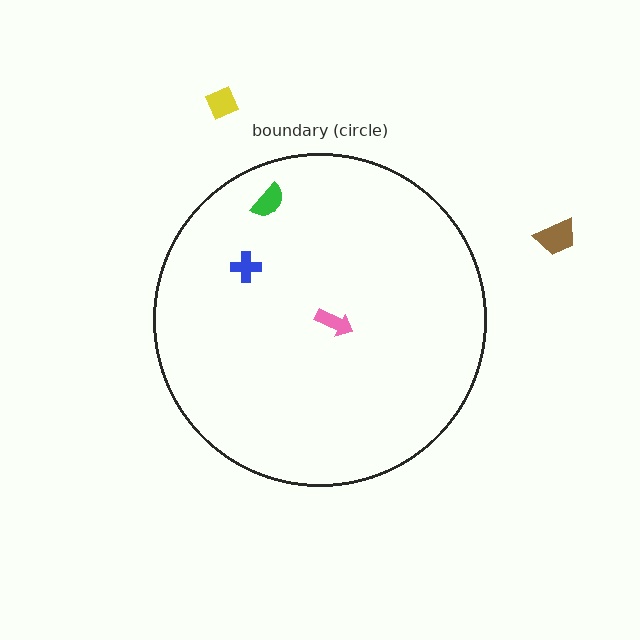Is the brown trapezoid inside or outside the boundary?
Outside.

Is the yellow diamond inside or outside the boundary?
Outside.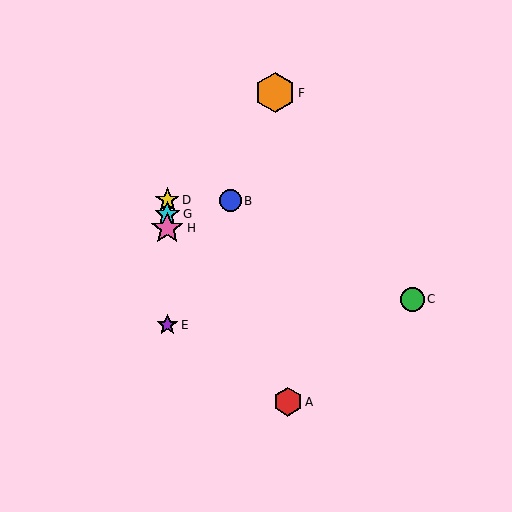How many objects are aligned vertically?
4 objects (D, E, G, H) are aligned vertically.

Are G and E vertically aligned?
Yes, both are at x≈167.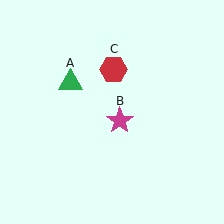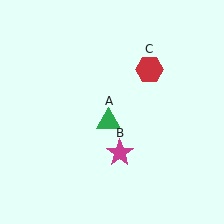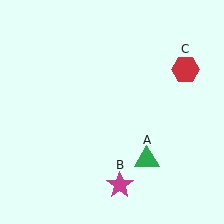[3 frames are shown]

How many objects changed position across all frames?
3 objects changed position: green triangle (object A), magenta star (object B), red hexagon (object C).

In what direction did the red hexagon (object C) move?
The red hexagon (object C) moved right.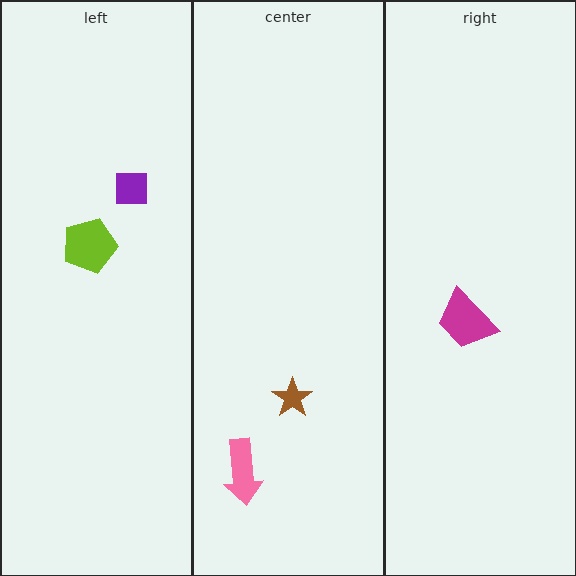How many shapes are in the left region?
2.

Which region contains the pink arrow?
The center region.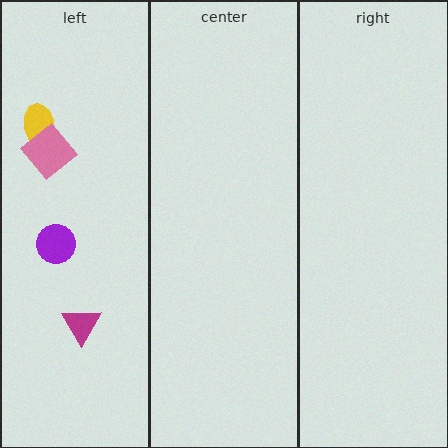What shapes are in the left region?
The magenta triangle, the yellow ellipse, the purple circle, the pink diamond.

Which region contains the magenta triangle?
The left region.